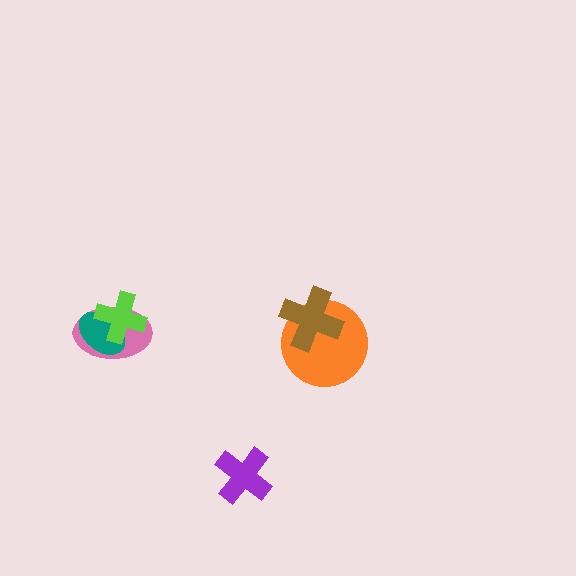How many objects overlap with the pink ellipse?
2 objects overlap with the pink ellipse.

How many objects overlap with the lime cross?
2 objects overlap with the lime cross.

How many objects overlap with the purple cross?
0 objects overlap with the purple cross.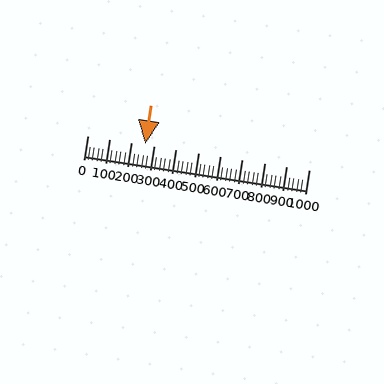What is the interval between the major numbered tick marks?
The major tick marks are spaced 100 units apart.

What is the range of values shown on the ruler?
The ruler shows values from 0 to 1000.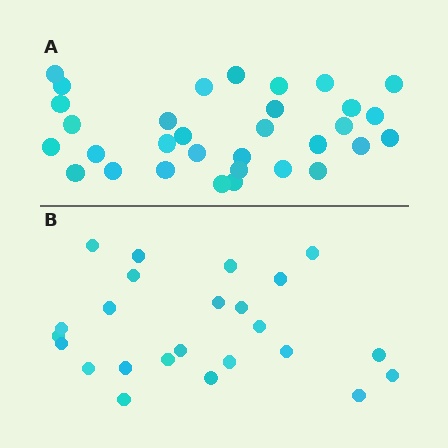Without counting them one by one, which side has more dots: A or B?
Region A (the top region) has more dots.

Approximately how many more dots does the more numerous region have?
Region A has roughly 8 or so more dots than region B.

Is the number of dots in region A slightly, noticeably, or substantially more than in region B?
Region A has noticeably more, but not dramatically so. The ratio is roughly 1.3 to 1.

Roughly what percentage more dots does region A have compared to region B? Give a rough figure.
About 35% more.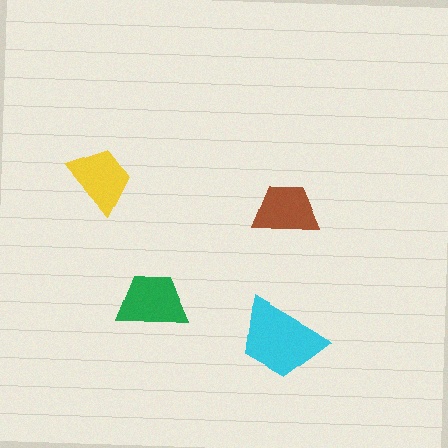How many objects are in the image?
There are 4 objects in the image.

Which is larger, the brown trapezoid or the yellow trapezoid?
The yellow one.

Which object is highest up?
The yellow trapezoid is topmost.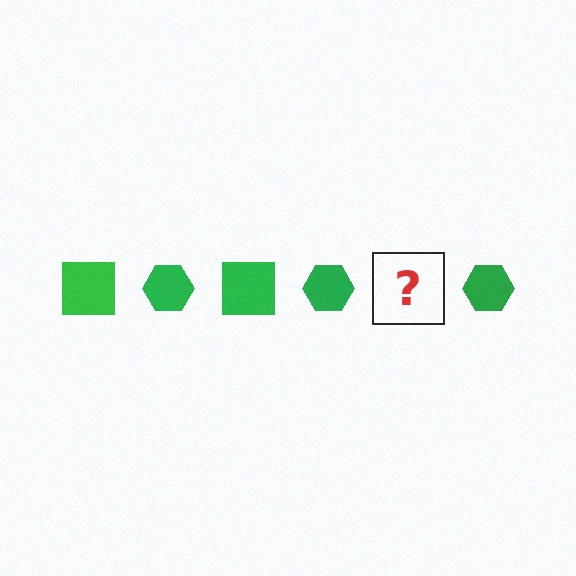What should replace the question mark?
The question mark should be replaced with a green square.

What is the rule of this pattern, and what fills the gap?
The rule is that the pattern cycles through square, hexagon shapes in green. The gap should be filled with a green square.